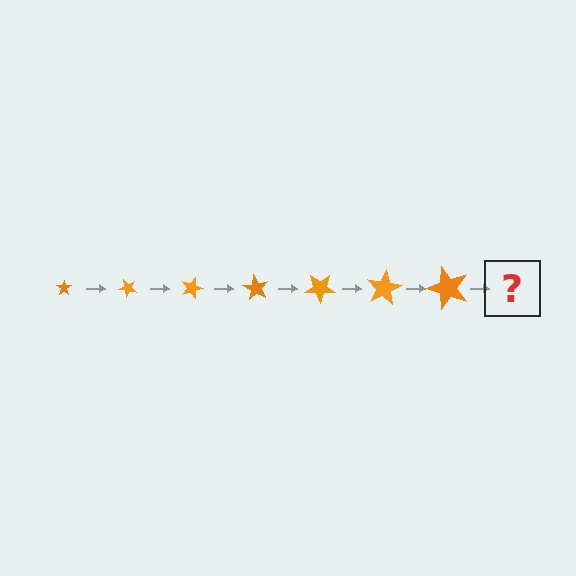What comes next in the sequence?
The next element should be a star, larger than the previous one and rotated 315 degrees from the start.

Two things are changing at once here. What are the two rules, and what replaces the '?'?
The two rules are that the star grows larger each step and it rotates 45 degrees each step. The '?' should be a star, larger than the previous one and rotated 315 degrees from the start.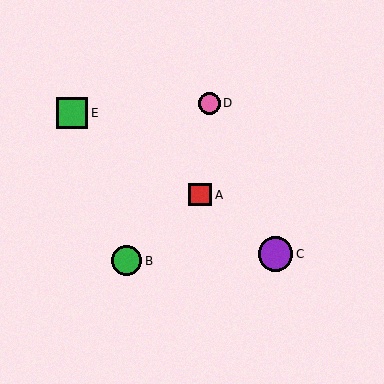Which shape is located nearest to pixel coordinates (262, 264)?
The purple circle (labeled C) at (276, 254) is nearest to that location.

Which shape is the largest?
The purple circle (labeled C) is the largest.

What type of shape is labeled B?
Shape B is a green circle.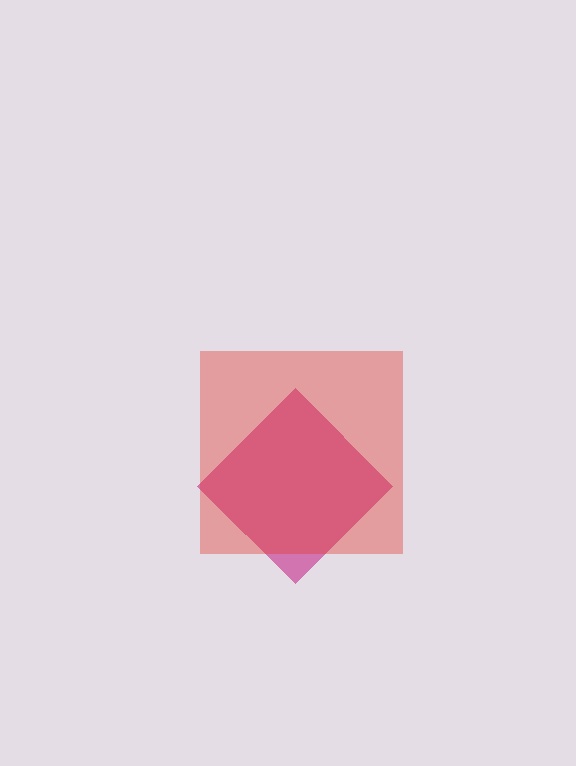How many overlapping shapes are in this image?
There are 2 overlapping shapes in the image.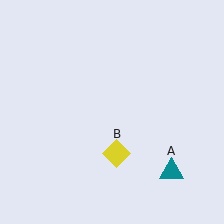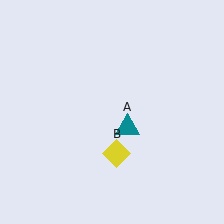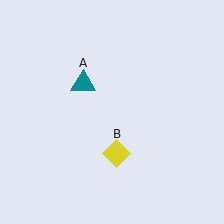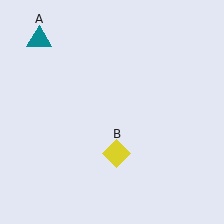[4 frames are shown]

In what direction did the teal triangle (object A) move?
The teal triangle (object A) moved up and to the left.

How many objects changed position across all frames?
1 object changed position: teal triangle (object A).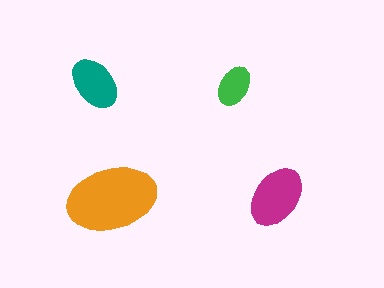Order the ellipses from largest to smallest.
the orange one, the magenta one, the teal one, the green one.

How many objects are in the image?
There are 4 objects in the image.